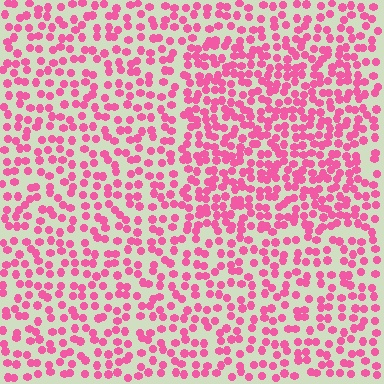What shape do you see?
I see a rectangle.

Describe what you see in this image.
The image contains small pink elements arranged at two different densities. A rectangle-shaped region is visible where the elements are more densely packed than the surrounding area.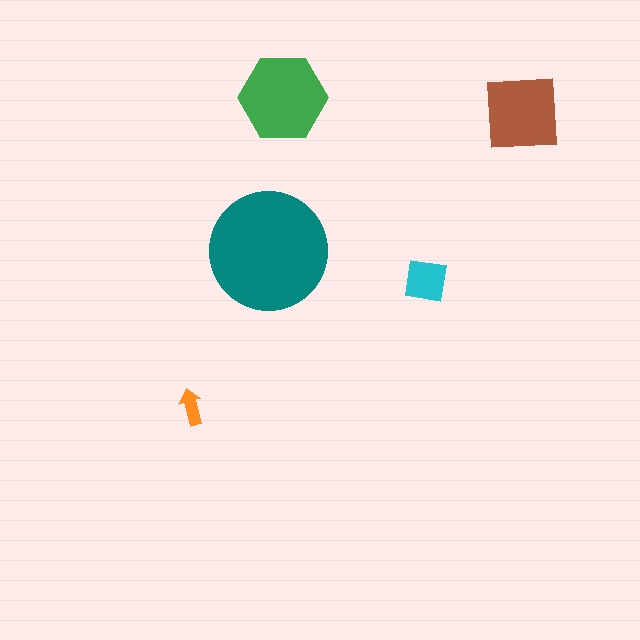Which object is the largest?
The teal circle.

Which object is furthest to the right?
The brown square is rightmost.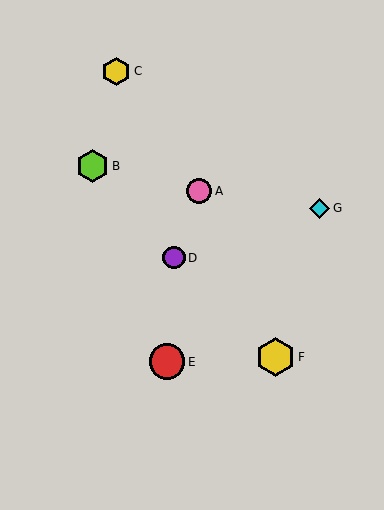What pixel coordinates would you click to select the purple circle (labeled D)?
Click at (174, 258) to select the purple circle D.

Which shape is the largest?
The yellow hexagon (labeled F) is the largest.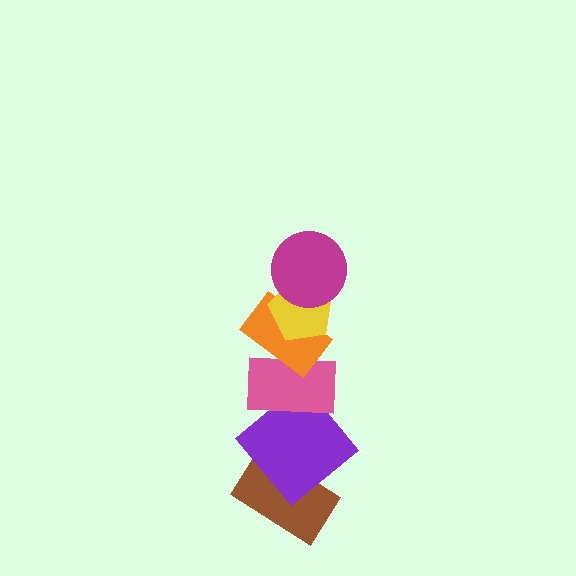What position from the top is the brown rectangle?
The brown rectangle is 6th from the top.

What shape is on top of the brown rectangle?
The purple diamond is on top of the brown rectangle.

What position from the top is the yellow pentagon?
The yellow pentagon is 2nd from the top.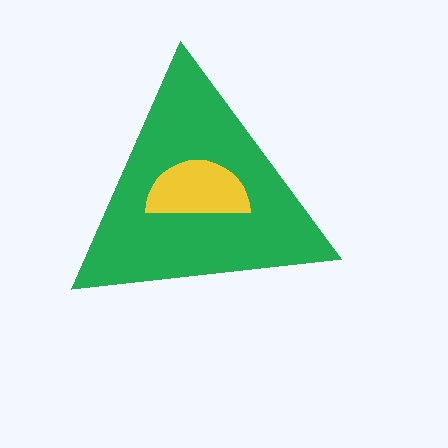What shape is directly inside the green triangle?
The yellow semicircle.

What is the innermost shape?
The yellow semicircle.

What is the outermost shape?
The green triangle.